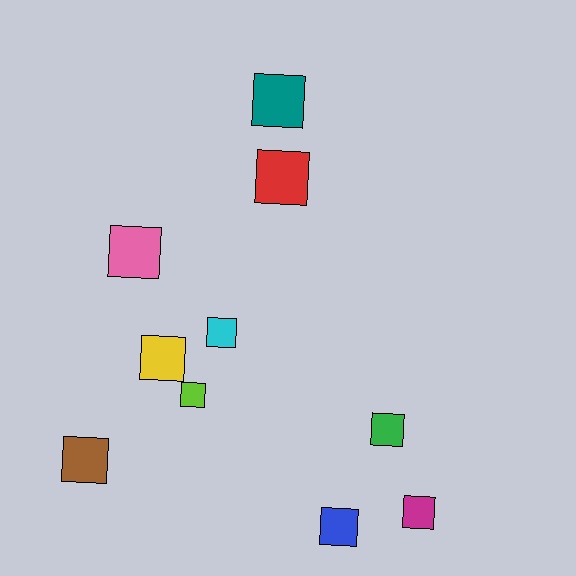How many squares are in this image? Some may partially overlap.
There are 10 squares.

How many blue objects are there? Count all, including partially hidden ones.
There is 1 blue object.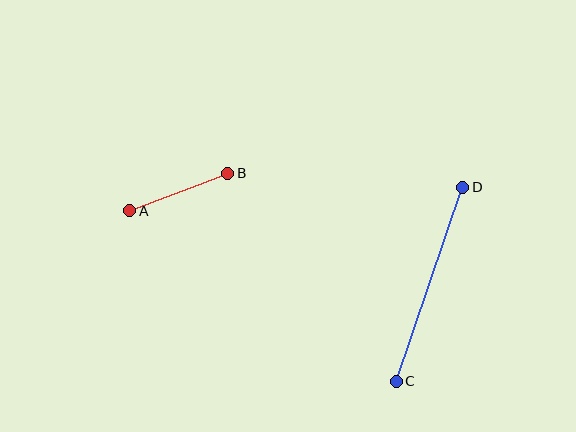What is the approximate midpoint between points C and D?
The midpoint is at approximately (429, 284) pixels.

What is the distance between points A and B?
The distance is approximately 105 pixels.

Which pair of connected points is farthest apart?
Points C and D are farthest apart.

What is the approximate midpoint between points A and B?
The midpoint is at approximately (179, 192) pixels.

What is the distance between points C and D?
The distance is approximately 205 pixels.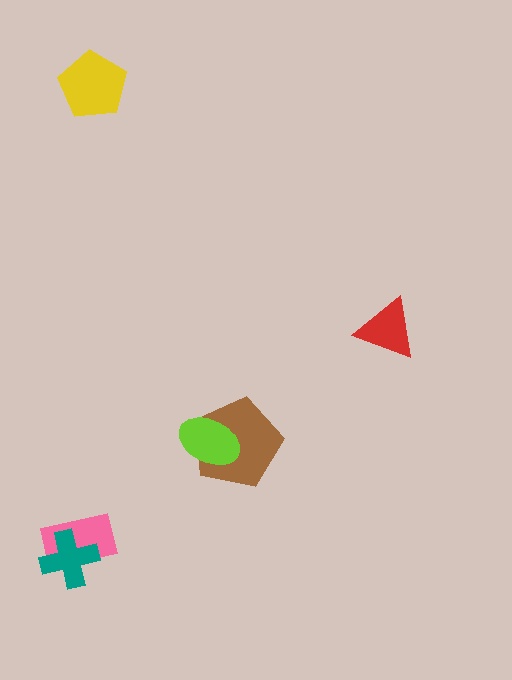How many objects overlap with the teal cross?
1 object overlaps with the teal cross.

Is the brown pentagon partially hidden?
Yes, it is partially covered by another shape.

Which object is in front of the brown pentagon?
The lime ellipse is in front of the brown pentagon.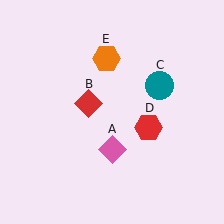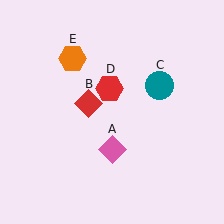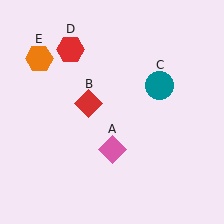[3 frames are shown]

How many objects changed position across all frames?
2 objects changed position: red hexagon (object D), orange hexagon (object E).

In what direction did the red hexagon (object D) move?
The red hexagon (object D) moved up and to the left.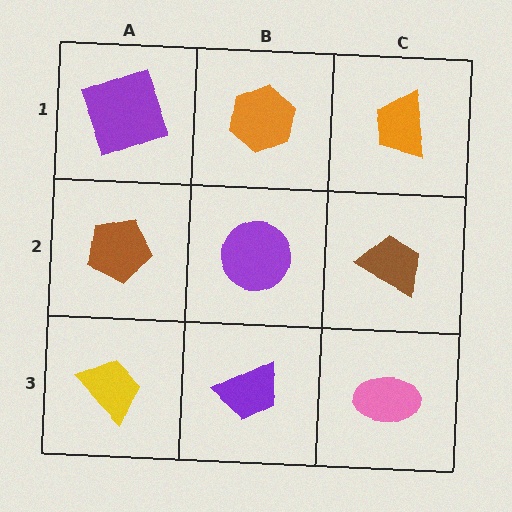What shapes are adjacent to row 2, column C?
An orange trapezoid (row 1, column C), a pink ellipse (row 3, column C), a purple circle (row 2, column B).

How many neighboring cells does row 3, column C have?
2.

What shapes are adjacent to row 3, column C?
A brown trapezoid (row 2, column C), a purple trapezoid (row 3, column B).